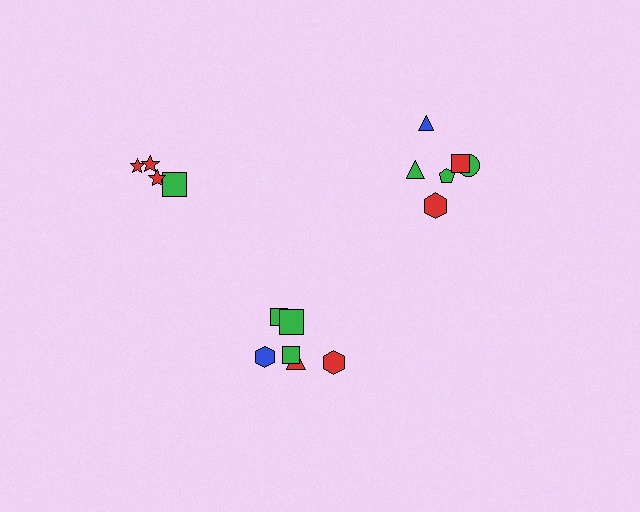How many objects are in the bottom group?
There are 6 objects.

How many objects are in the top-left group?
There are 4 objects.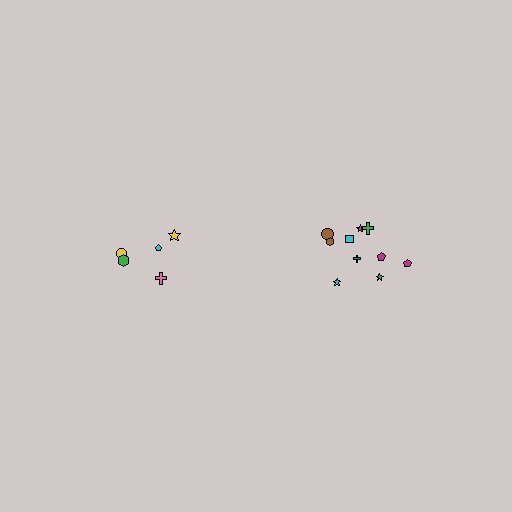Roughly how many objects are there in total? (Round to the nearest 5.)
Roughly 15 objects in total.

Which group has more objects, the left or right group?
The right group.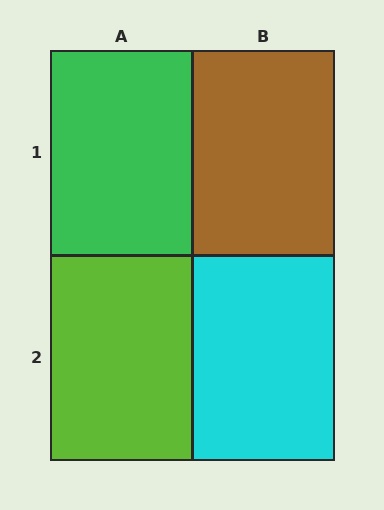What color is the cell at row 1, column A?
Green.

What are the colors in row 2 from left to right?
Lime, cyan.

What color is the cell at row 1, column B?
Brown.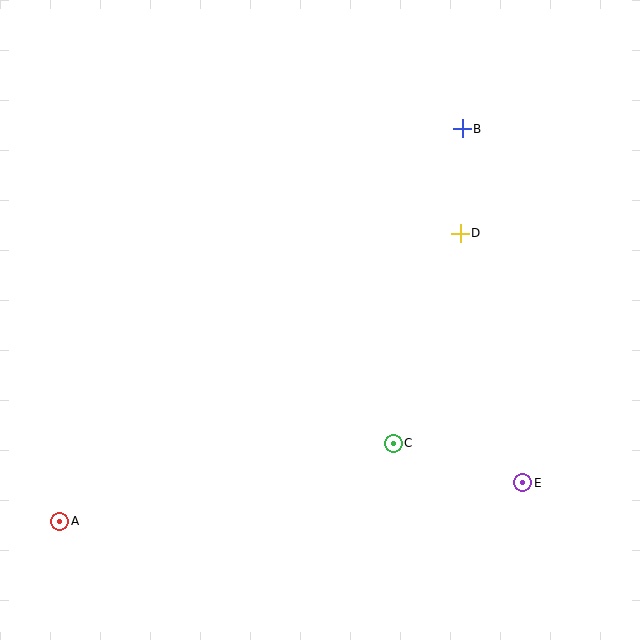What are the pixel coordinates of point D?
Point D is at (460, 233).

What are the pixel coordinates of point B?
Point B is at (462, 129).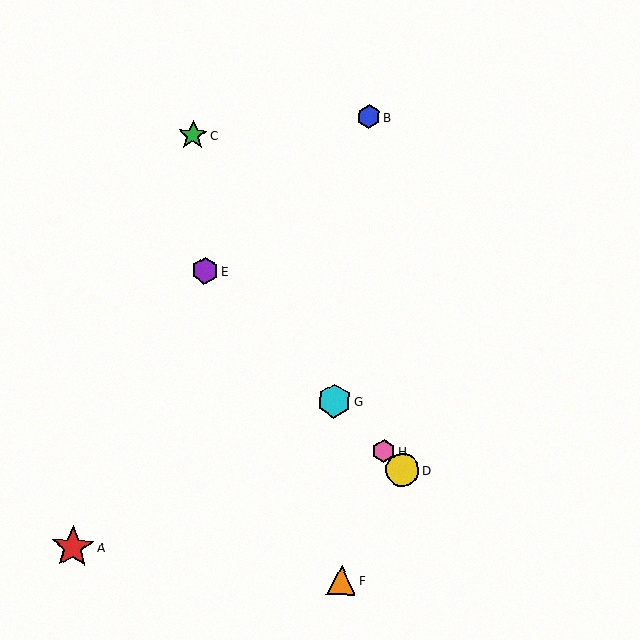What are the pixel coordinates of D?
Object D is at (402, 470).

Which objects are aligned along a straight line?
Objects D, E, G, H are aligned along a straight line.